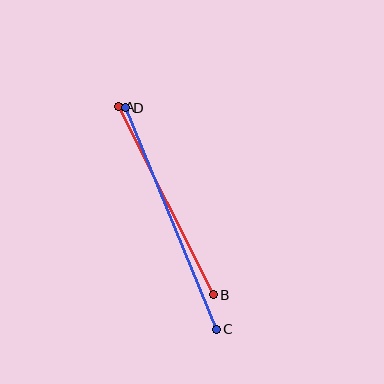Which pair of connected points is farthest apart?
Points C and D are farthest apart.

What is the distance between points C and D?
The distance is approximately 239 pixels.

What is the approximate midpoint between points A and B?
The midpoint is at approximately (166, 201) pixels.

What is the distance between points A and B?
The distance is approximately 211 pixels.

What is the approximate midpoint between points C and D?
The midpoint is at approximately (171, 218) pixels.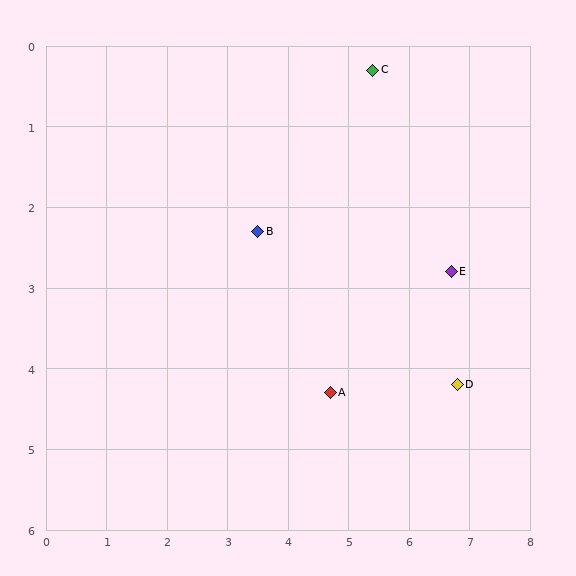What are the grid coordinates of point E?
Point E is at approximately (6.7, 2.8).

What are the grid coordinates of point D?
Point D is at approximately (6.8, 4.2).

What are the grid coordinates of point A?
Point A is at approximately (4.7, 4.3).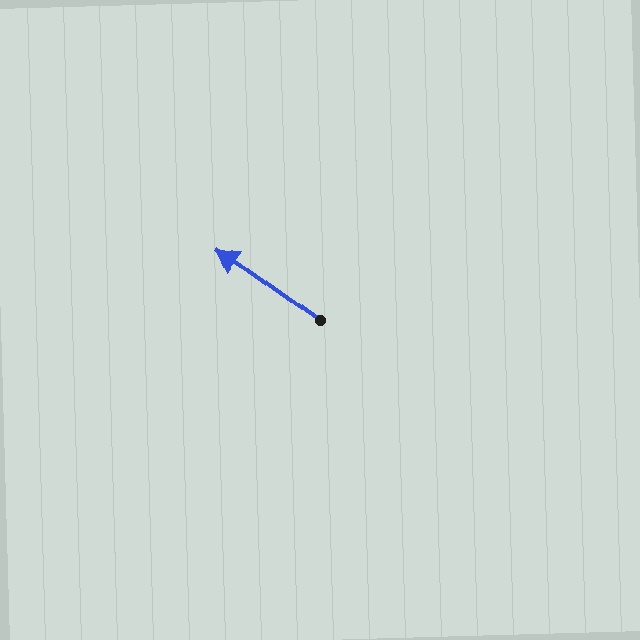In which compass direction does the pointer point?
Northwest.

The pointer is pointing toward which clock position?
Roughly 10 o'clock.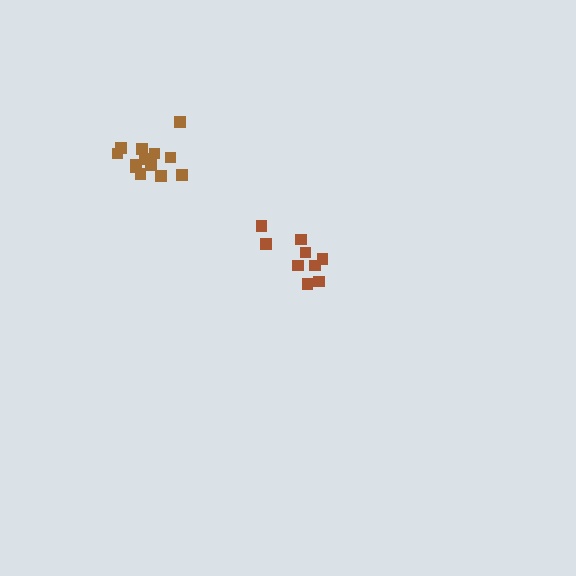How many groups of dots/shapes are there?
There are 2 groups.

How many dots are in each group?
Group 1: 9 dots, Group 2: 14 dots (23 total).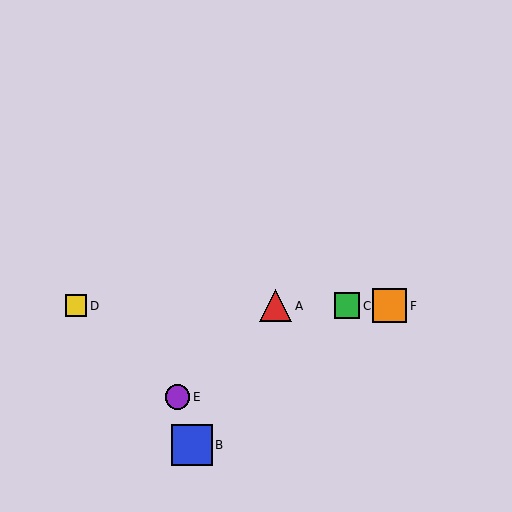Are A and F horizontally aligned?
Yes, both are at y≈306.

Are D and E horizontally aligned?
No, D is at y≈306 and E is at y≈397.